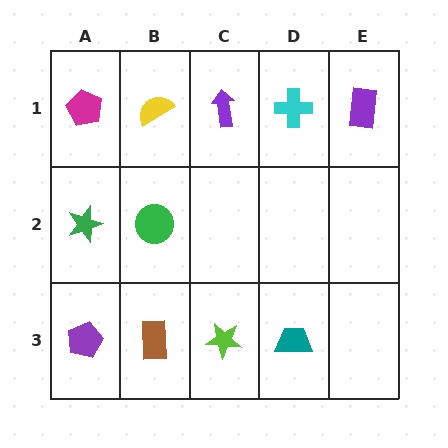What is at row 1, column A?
A magenta pentagon.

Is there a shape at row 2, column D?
No, that cell is empty.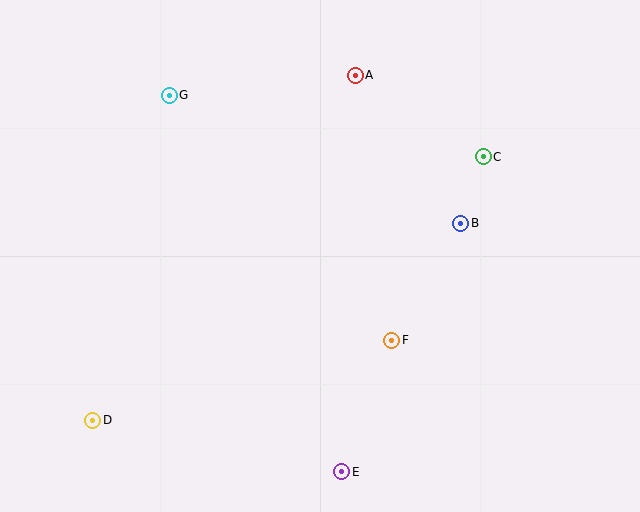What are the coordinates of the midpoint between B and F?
The midpoint between B and F is at (426, 282).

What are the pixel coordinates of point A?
Point A is at (355, 75).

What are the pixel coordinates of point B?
Point B is at (461, 223).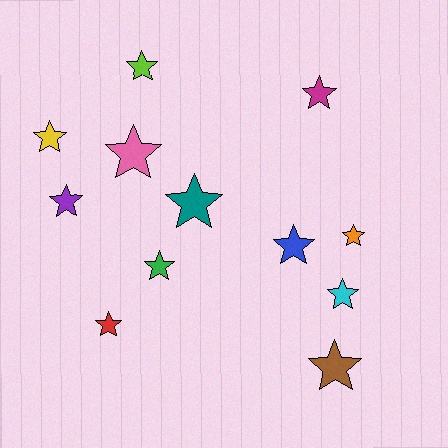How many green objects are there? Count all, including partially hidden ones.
There is 1 green object.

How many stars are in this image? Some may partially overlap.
There are 12 stars.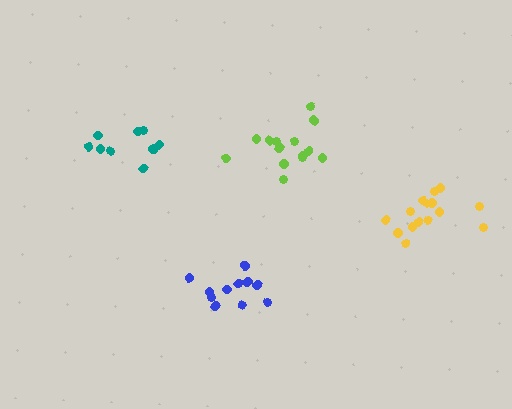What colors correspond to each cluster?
The clusters are colored: teal, blue, yellow, lime.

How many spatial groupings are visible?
There are 4 spatial groupings.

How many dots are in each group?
Group 1: 9 dots, Group 2: 12 dots, Group 3: 15 dots, Group 4: 14 dots (50 total).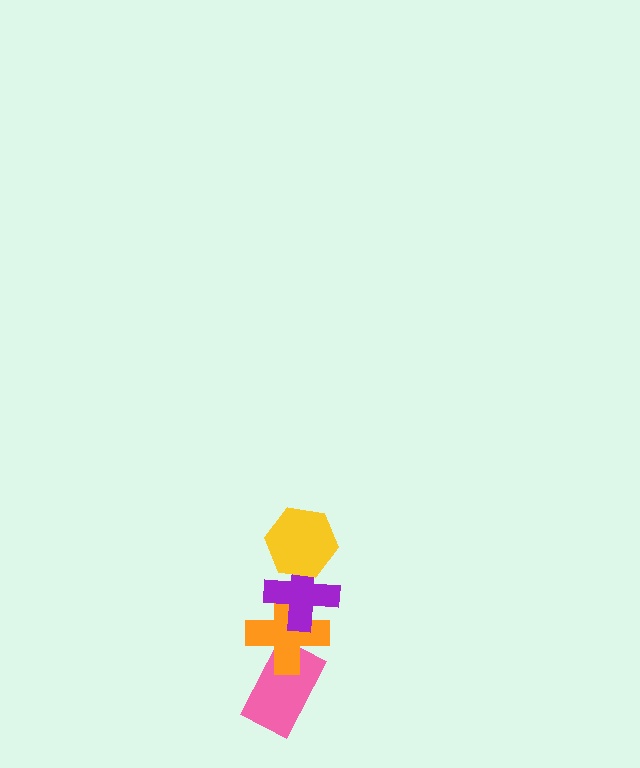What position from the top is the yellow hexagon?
The yellow hexagon is 1st from the top.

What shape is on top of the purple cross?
The yellow hexagon is on top of the purple cross.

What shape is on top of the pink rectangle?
The orange cross is on top of the pink rectangle.